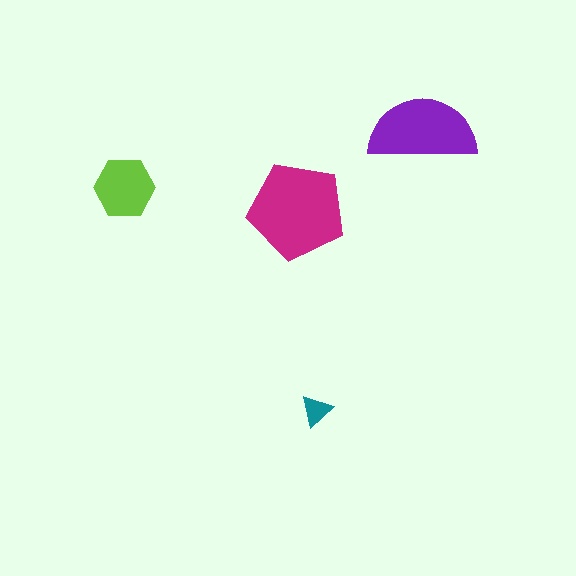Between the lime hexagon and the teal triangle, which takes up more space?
The lime hexagon.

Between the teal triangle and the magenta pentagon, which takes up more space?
The magenta pentagon.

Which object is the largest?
The magenta pentagon.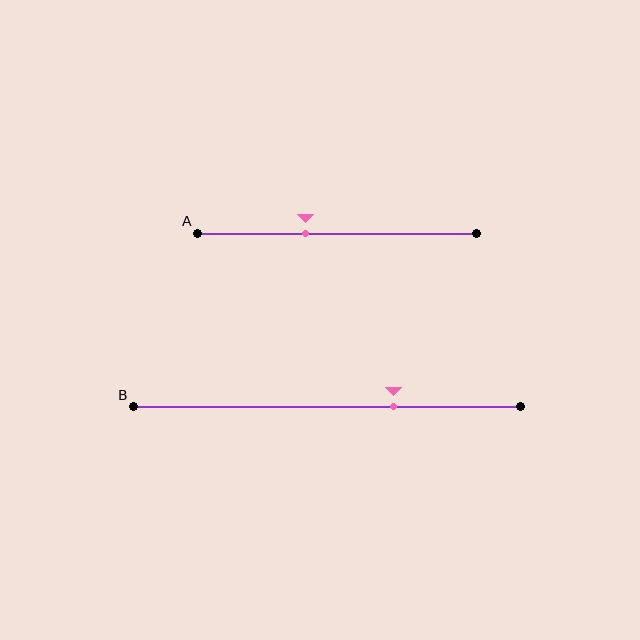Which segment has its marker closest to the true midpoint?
Segment A has its marker closest to the true midpoint.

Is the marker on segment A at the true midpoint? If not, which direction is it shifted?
No, the marker on segment A is shifted to the left by about 11% of the segment length.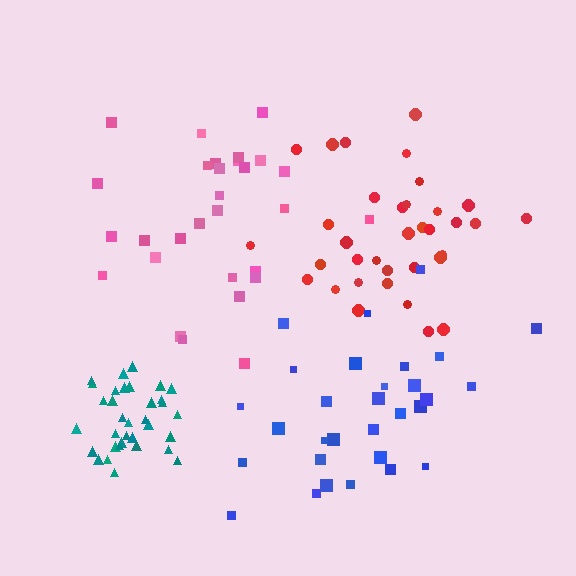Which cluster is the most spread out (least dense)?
Pink.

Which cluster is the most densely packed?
Teal.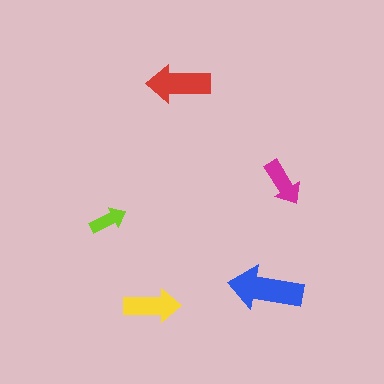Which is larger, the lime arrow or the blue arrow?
The blue one.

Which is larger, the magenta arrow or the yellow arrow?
The yellow one.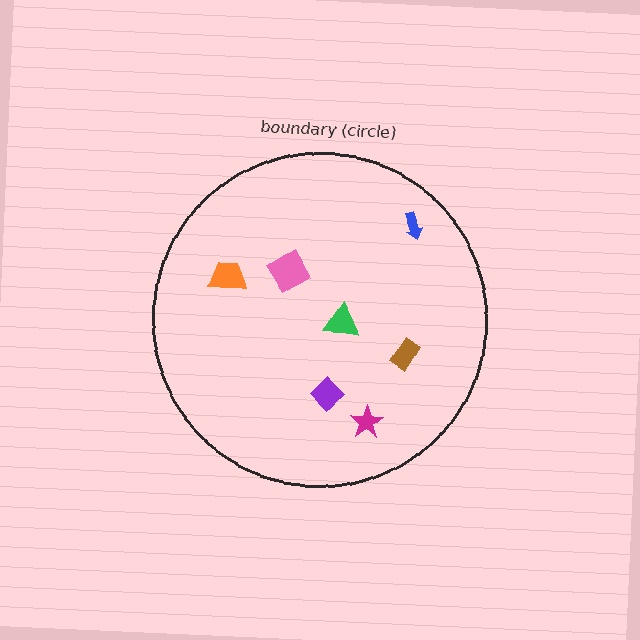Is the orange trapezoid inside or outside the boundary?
Inside.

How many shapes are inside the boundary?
7 inside, 0 outside.